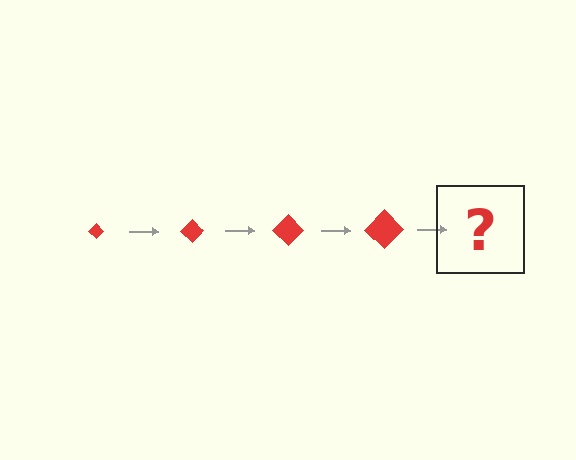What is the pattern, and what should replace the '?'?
The pattern is that the diamond gets progressively larger each step. The '?' should be a red diamond, larger than the previous one.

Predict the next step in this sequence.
The next step is a red diamond, larger than the previous one.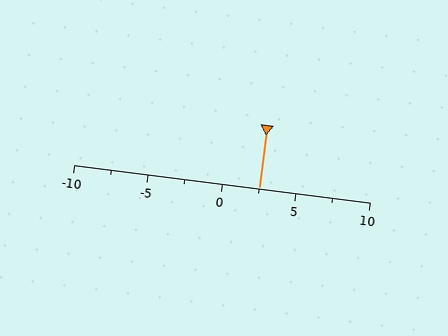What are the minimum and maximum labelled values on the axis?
The axis runs from -10 to 10.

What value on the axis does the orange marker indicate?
The marker indicates approximately 2.5.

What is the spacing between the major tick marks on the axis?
The major ticks are spaced 5 apart.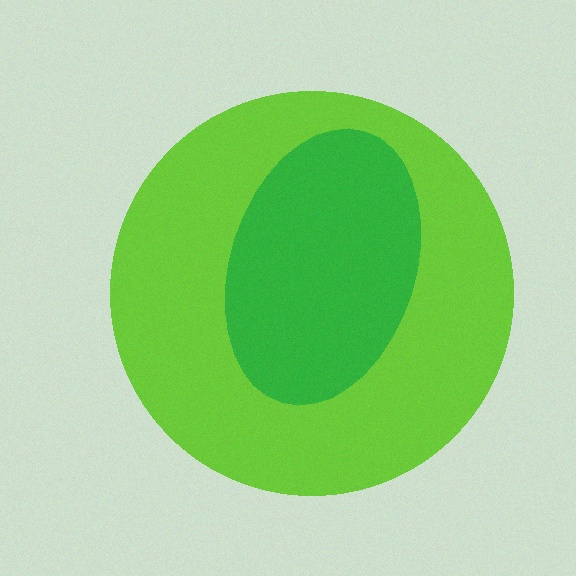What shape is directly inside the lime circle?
The green ellipse.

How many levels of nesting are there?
2.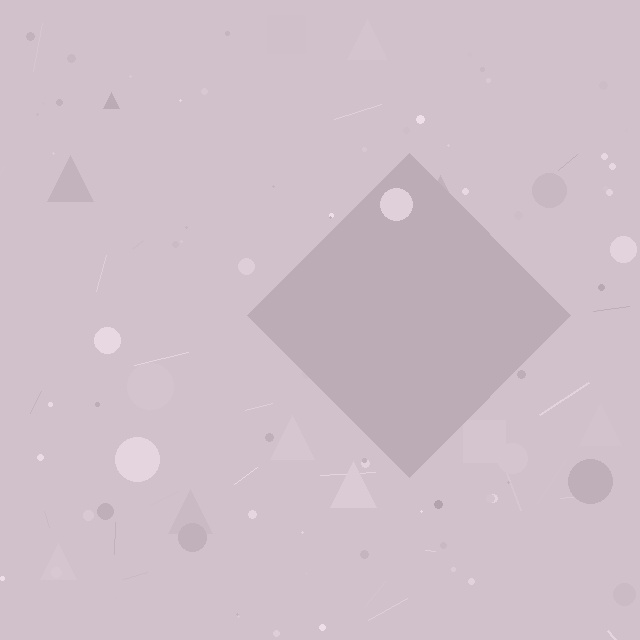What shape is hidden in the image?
A diamond is hidden in the image.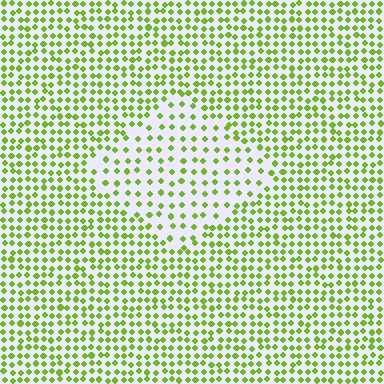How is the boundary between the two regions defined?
The boundary is defined by a change in element density (approximately 1.9x ratio). All elements are the same color, size, and shape.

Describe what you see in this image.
The image contains small lime elements arranged at two different densities. A diamond-shaped region is visible where the elements are less densely packed than the surrounding area.